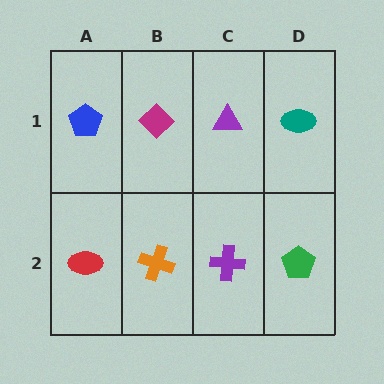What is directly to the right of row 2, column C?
A green pentagon.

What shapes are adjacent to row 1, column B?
An orange cross (row 2, column B), a blue pentagon (row 1, column A), a purple triangle (row 1, column C).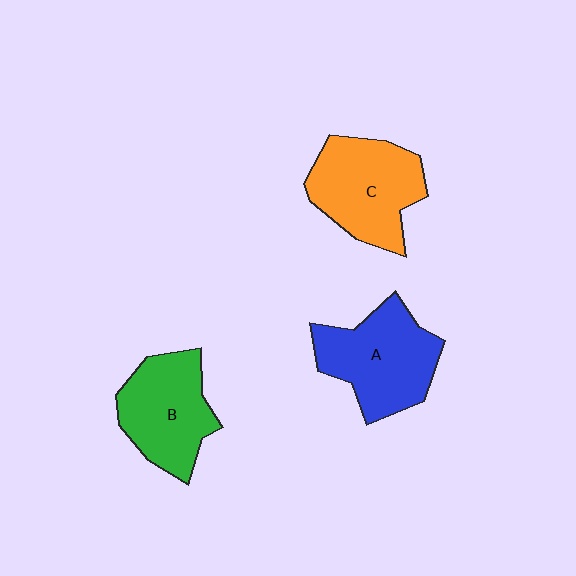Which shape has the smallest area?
Shape B (green).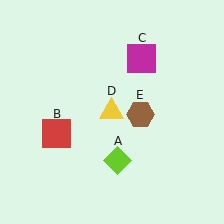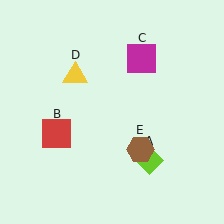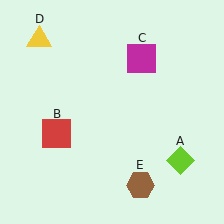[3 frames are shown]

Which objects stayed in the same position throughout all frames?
Red square (object B) and magenta square (object C) remained stationary.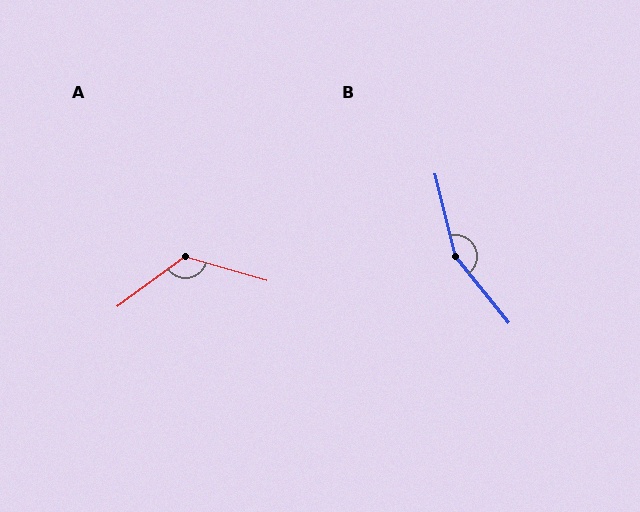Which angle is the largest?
B, at approximately 155 degrees.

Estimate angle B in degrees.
Approximately 155 degrees.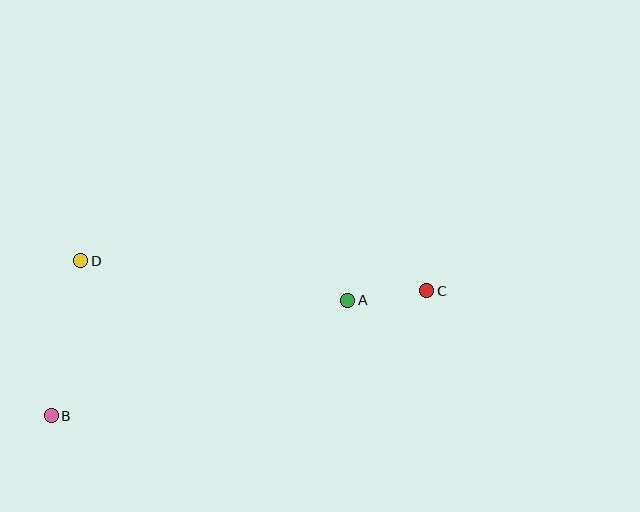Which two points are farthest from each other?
Points B and C are farthest from each other.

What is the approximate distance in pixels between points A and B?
The distance between A and B is approximately 318 pixels.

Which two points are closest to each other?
Points A and C are closest to each other.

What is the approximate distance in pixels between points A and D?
The distance between A and D is approximately 270 pixels.